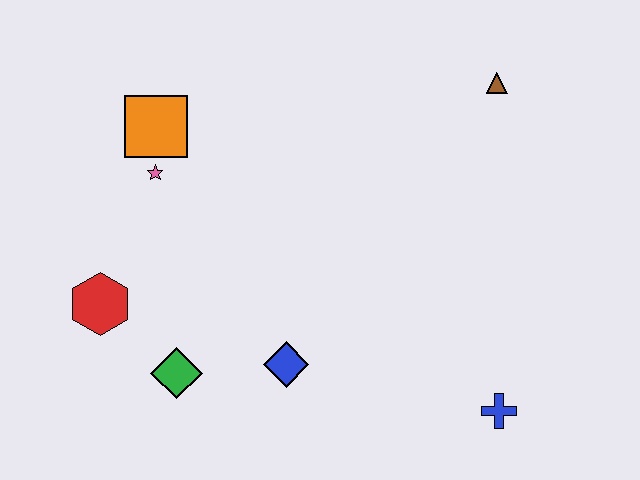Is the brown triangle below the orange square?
No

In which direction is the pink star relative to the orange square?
The pink star is below the orange square.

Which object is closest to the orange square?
The pink star is closest to the orange square.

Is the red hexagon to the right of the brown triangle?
No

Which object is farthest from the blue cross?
The orange square is farthest from the blue cross.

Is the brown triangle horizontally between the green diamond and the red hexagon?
No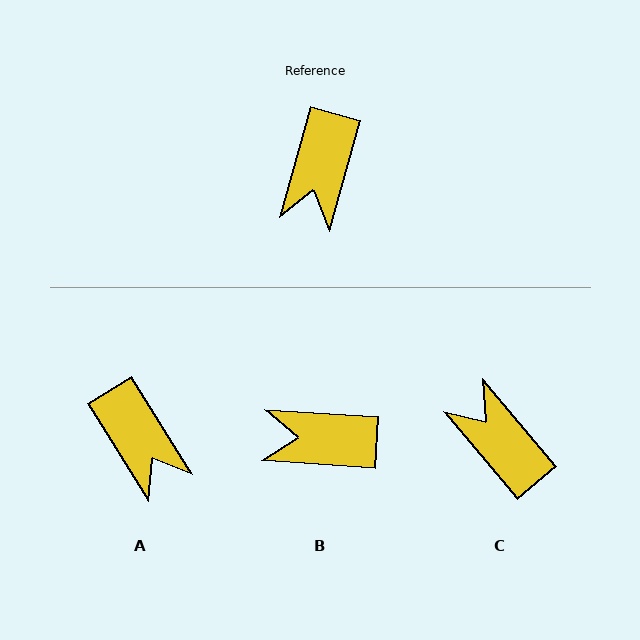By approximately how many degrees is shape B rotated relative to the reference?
Approximately 78 degrees clockwise.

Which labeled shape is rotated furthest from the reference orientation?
C, about 124 degrees away.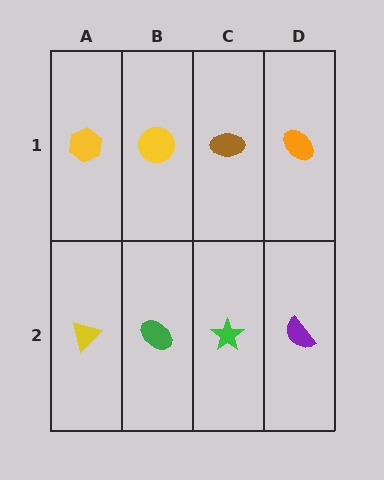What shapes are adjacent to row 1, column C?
A green star (row 2, column C), a yellow circle (row 1, column B), an orange ellipse (row 1, column D).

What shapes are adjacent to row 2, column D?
An orange ellipse (row 1, column D), a green star (row 2, column C).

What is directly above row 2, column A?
A yellow hexagon.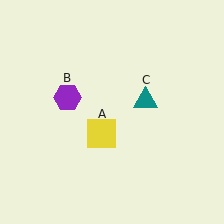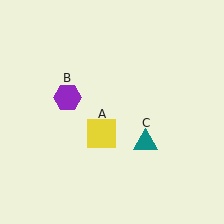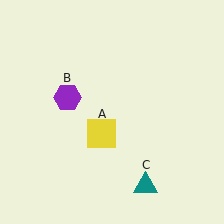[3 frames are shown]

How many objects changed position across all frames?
1 object changed position: teal triangle (object C).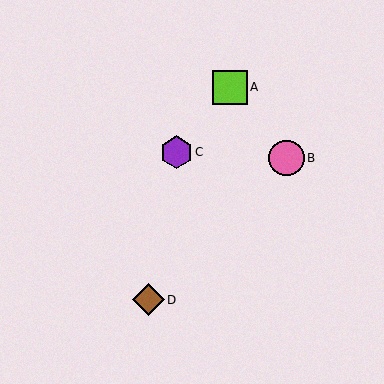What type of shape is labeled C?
Shape C is a purple hexagon.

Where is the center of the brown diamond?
The center of the brown diamond is at (149, 300).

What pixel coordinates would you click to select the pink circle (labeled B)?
Click at (286, 158) to select the pink circle B.